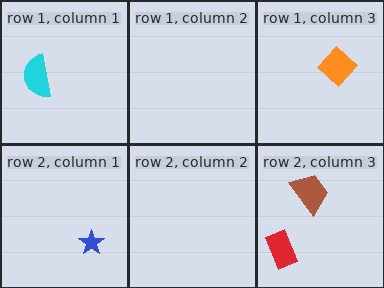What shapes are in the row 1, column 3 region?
The orange diamond.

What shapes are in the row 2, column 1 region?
The blue star.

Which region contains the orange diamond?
The row 1, column 3 region.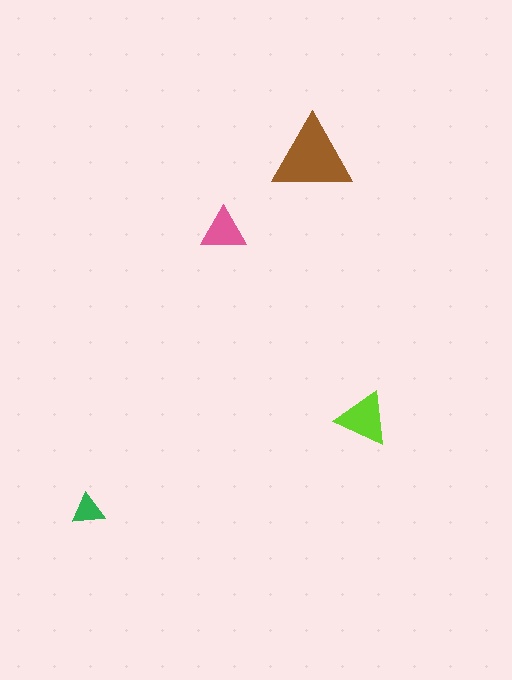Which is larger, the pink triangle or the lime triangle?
The lime one.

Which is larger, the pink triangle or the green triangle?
The pink one.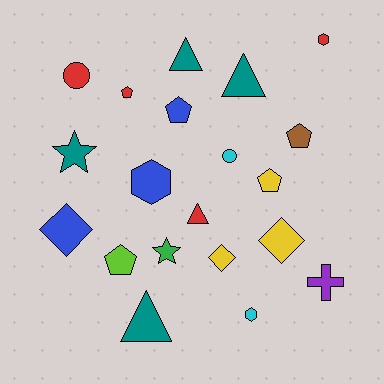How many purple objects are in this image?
There is 1 purple object.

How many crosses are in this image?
There is 1 cross.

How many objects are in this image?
There are 20 objects.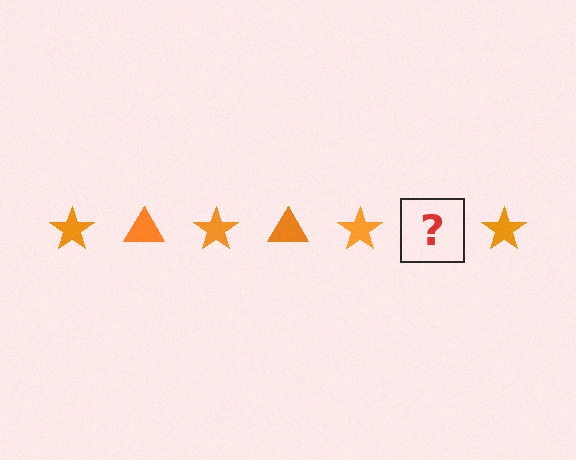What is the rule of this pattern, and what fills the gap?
The rule is that the pattern cycles through star, triangle shapes in orange. The gap should be filled with an orange triangle.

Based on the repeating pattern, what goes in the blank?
The blank should be an orange triangle.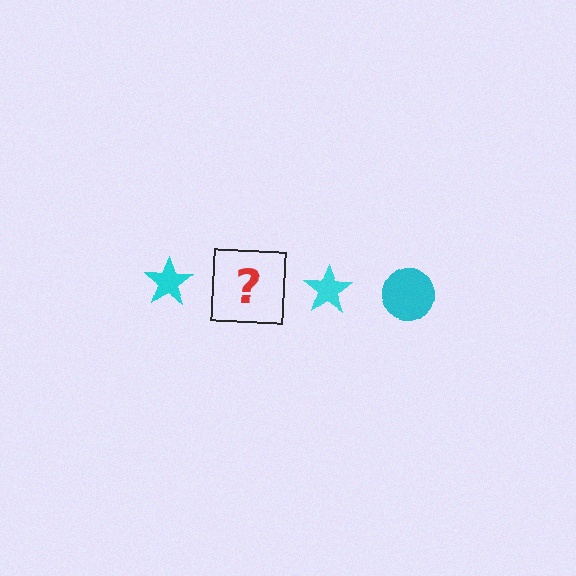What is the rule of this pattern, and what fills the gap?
The rule is that the pattern cycles through star, circle shapes in cyan. The gap should be filled with a cyan circle.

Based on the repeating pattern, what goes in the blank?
The blank should be a cyan circle.